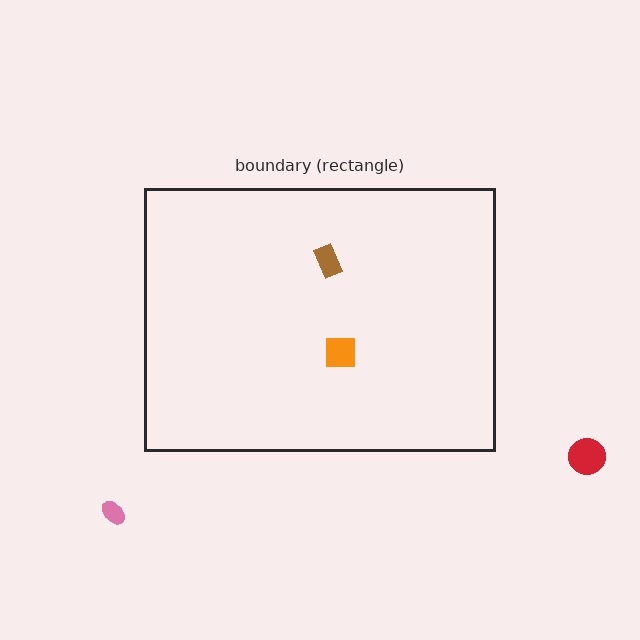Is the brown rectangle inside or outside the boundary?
Inside.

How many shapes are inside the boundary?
2 inside, 2 outside.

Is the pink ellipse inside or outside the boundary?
Outside.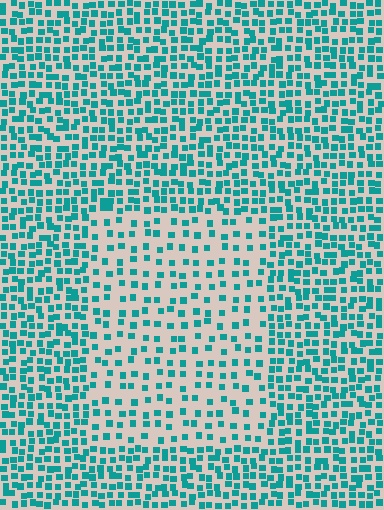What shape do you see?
I see a rectangle.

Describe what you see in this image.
The image contains small teal elements arranged at two different densities. A rectangle-shaped region is visible where the elements are less densely packed than the surrounding area.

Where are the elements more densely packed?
The elements are more densely packed outside the rectangle boundary.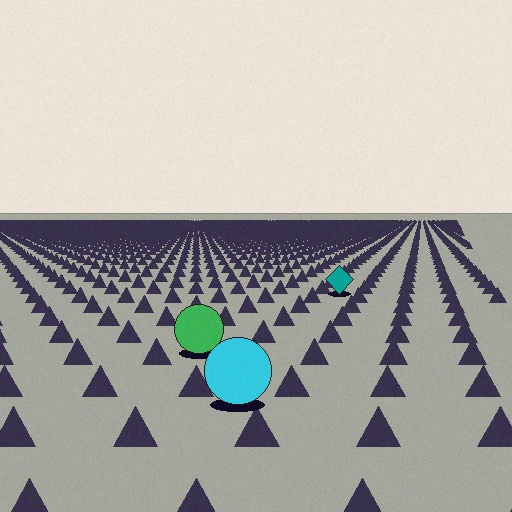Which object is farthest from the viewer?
The teal diamond is farthest from the viewer. It appears smaller and the ground texture around it is denser.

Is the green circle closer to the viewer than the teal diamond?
Yes. The green circle is closer — you can tell from the texture gradient: the ground texture is coarser near it.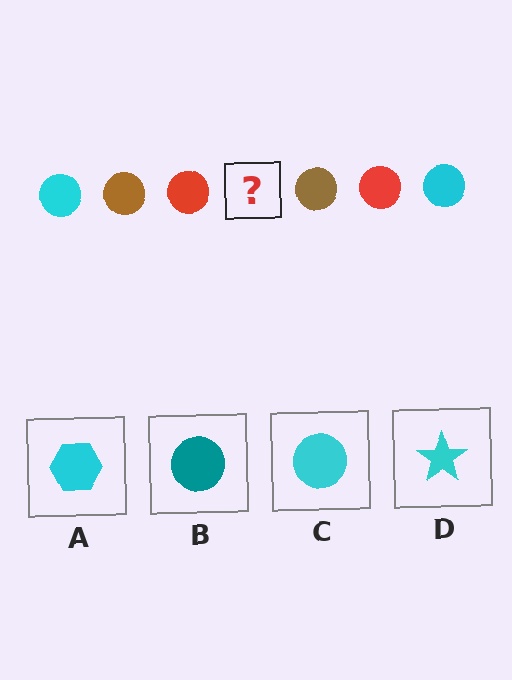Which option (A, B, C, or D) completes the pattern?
C.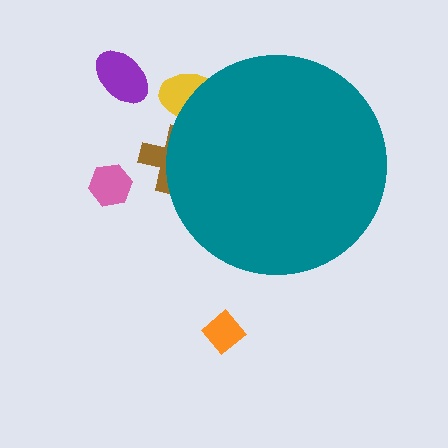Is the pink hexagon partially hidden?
No, the pink hexagon is fully visible.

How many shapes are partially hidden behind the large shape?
2 shapes are partially hidden.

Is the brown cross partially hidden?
Yes, the brown cross is partially hidden behind the teal circle.